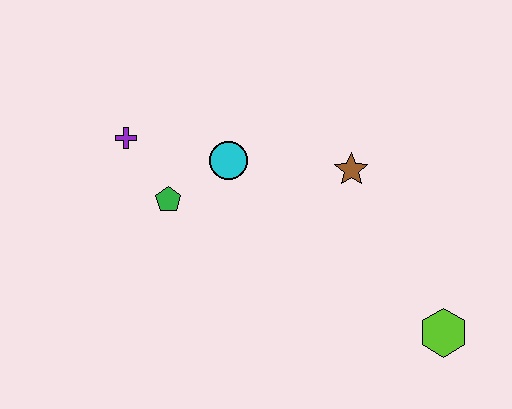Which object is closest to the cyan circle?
The green pentagon is closest to the cyan circle.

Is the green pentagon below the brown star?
Yes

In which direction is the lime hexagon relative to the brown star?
The lime hexagon is below the brown star.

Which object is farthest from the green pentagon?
The lime hexagon is farthest from the green pentagon.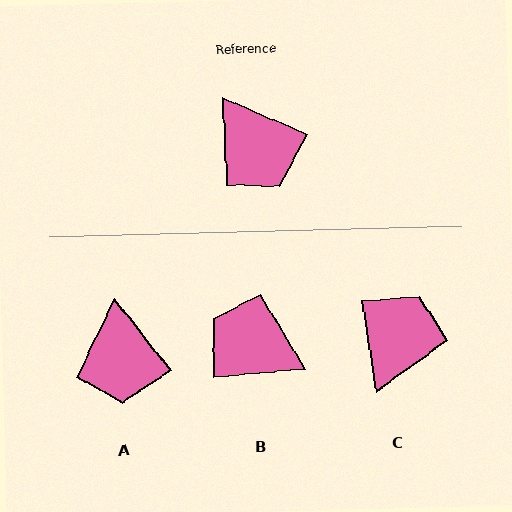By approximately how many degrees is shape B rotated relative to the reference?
Approximately 152 degrees clockwise.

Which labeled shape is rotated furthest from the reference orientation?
B, about 152 degrees away.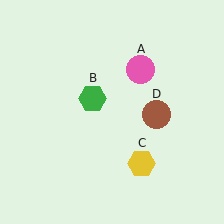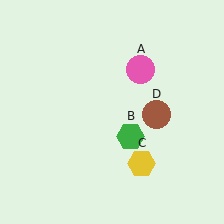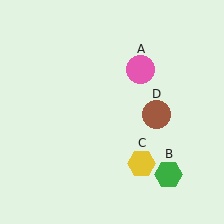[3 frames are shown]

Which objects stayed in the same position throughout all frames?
Pink circle (object A) and yellow hexagon (object C) and brown circle (object D) remained stationary.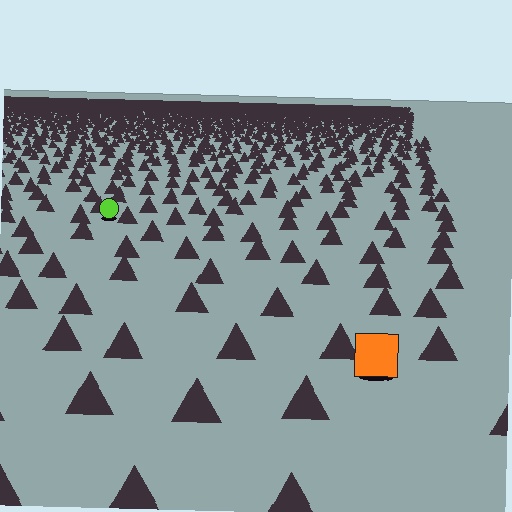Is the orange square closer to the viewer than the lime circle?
Yes. The orange square is closer — you can tell from the texture gradient: the ground texture is coarser near it.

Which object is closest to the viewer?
The orange square is closest. The texture marks near it are larger and more spread out.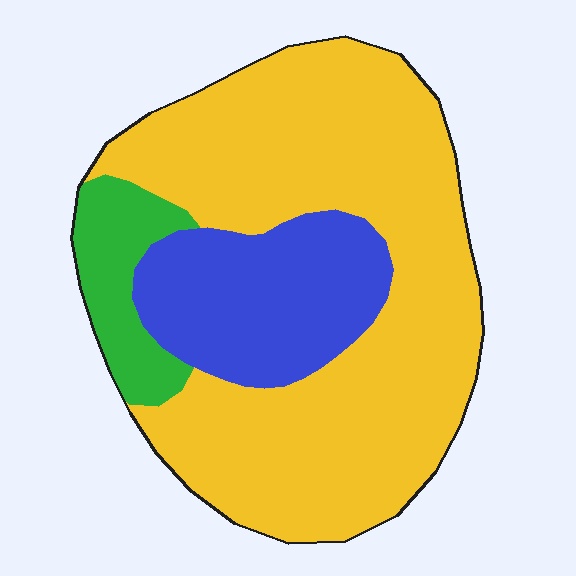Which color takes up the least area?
Green, at roughly 10%.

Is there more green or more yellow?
Yellow.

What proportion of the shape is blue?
Blue covers 22% of the shape.